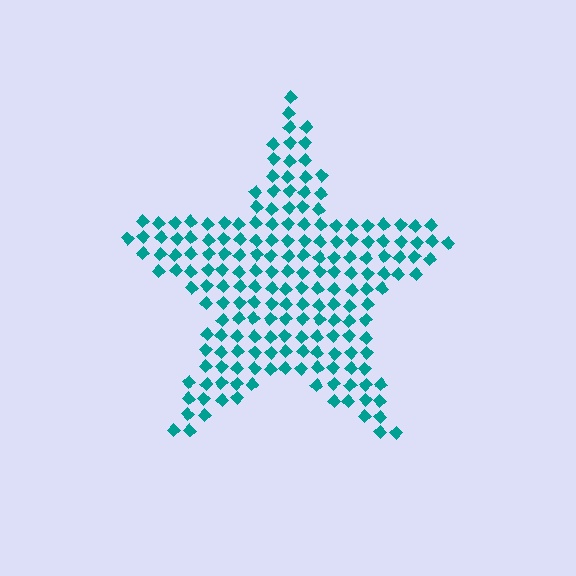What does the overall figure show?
The overall figure shows a star.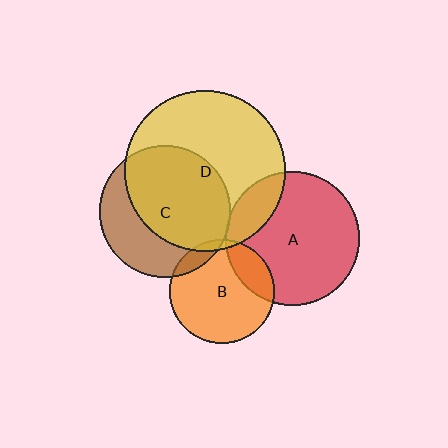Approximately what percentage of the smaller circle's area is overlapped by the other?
Approximately 20%.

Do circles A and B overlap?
Yes.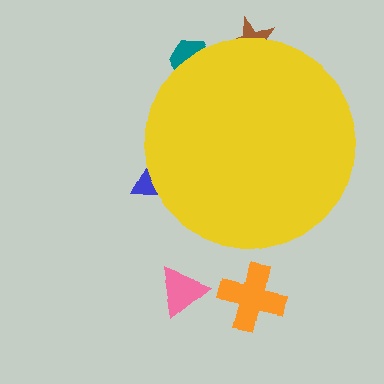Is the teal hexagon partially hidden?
Yes, the teal hexagon is partially hidden behind the yellow circle.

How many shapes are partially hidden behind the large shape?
3 shapes are partially hidden.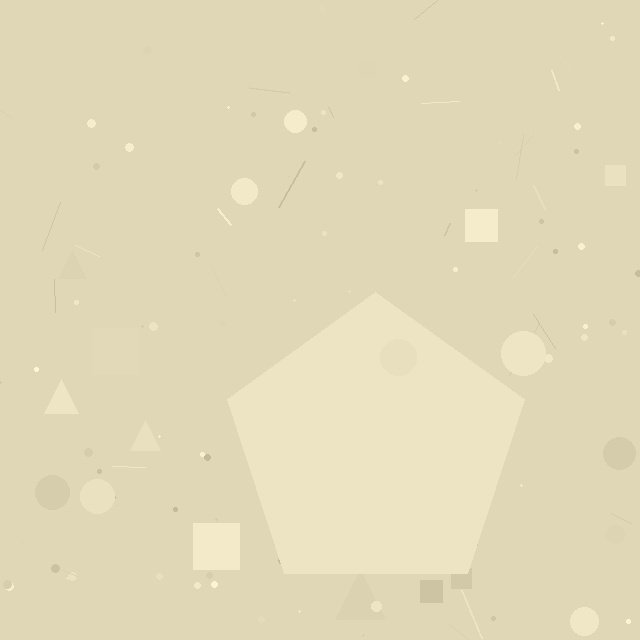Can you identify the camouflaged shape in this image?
The camouflaged shape is a pentagon.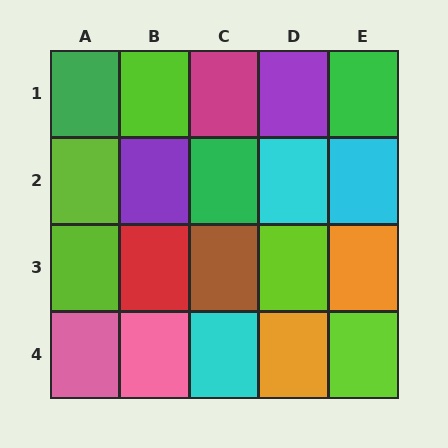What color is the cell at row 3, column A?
Lime.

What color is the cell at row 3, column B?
Red.